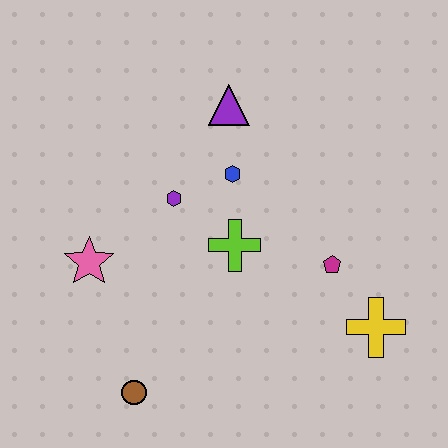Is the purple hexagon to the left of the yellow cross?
Yes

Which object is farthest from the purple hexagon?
The yellow cross is farthest from the purple hexagon.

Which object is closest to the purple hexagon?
The blue hexagon is closest to the purple hexagon.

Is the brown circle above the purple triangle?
No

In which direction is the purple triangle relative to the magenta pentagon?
The purple triangle is above the magenta pentagon.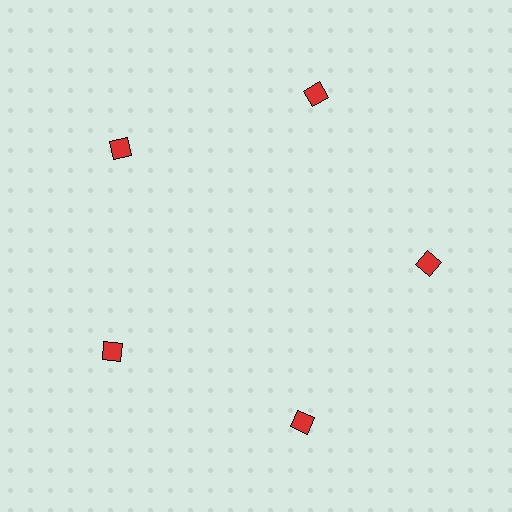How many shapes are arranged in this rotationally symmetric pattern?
There are 5 shapes, arranged in 5 groups of 1.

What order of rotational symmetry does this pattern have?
This pattern has 5-fold rotational symmetry.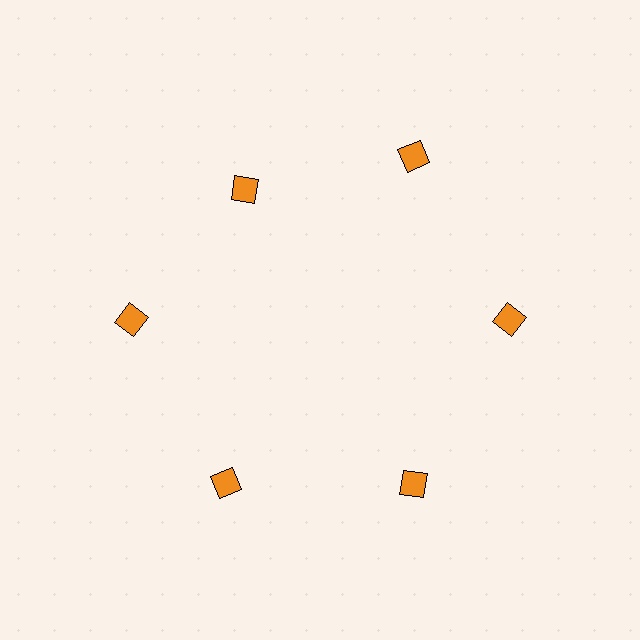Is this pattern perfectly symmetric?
No. The 6 orange squares are arranged in a ring, but one element near the 11 o'clock position is pulled inward toward the center, breaking the 6-fold rotational symmetry.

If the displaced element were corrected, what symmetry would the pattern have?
It would have 6-fold rotational symmetry — the pattern would map onto itself every 60 degrees.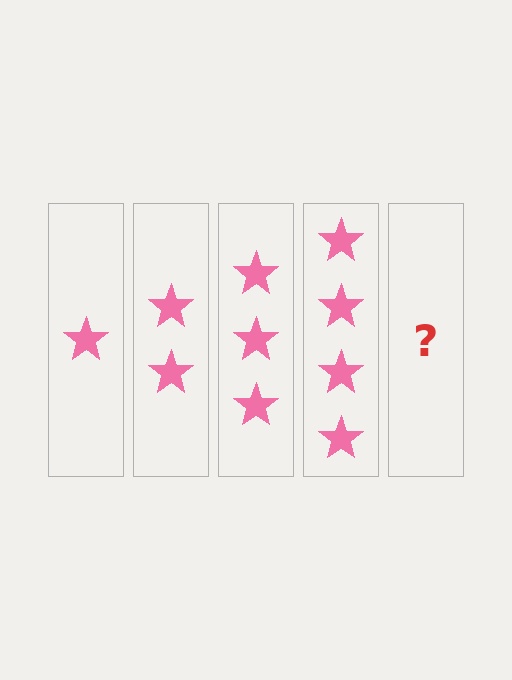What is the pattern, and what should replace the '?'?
The pattern is that each step adds one more star. The '?' should be 5 stars.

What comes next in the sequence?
The next element should be 5 stars.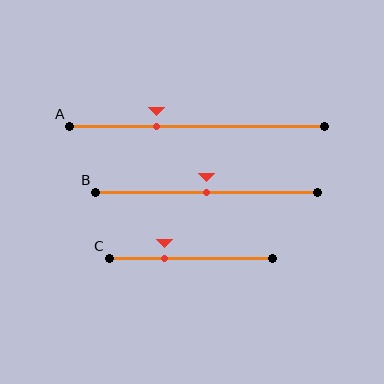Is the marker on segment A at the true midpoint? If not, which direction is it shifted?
No, the marker on segment A is shifted to the left by about 16% of the segment length.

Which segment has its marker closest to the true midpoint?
Segment B has its marker closest to the true midpoint.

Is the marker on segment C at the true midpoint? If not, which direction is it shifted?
No, the marker on segment C is shifted to the left by about 16% of the segment length.